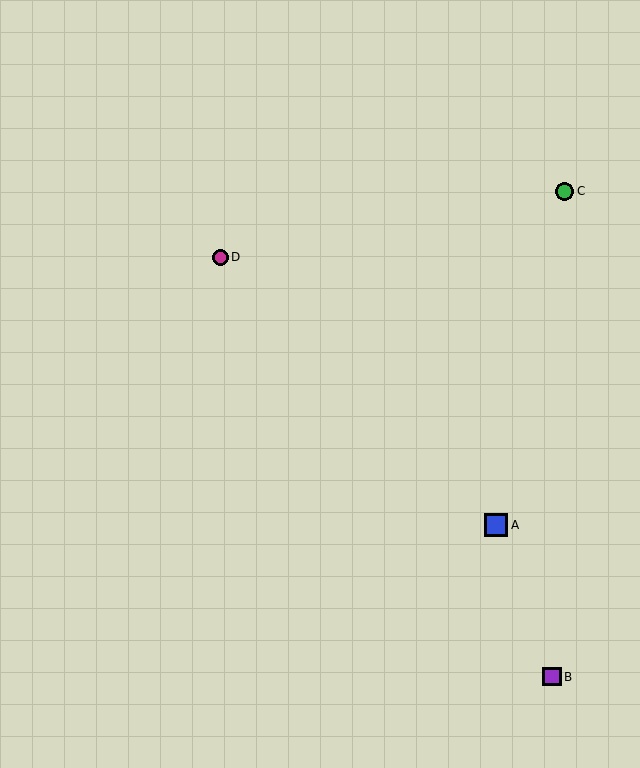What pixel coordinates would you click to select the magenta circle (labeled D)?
Click at (221, 257) to select the magenta circle D.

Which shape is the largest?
The blue square (labeled A) is the largest.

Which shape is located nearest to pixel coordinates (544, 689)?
The purple square (labeled B) at (552, 677) is nearest to that location.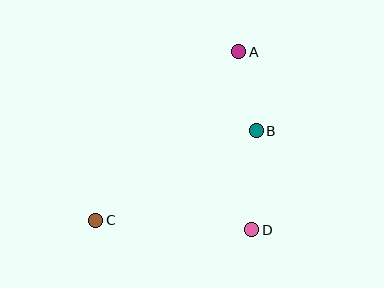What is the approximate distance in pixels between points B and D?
The distance between B and D is approximately 99 pixels.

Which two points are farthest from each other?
Points A and C are farthest from each other.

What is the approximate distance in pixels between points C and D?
The distance between C and D is approximately 157 pixels.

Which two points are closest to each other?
Points A and B are closest to each other.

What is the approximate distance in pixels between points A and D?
The distance between A and D is approximately 178 pixels.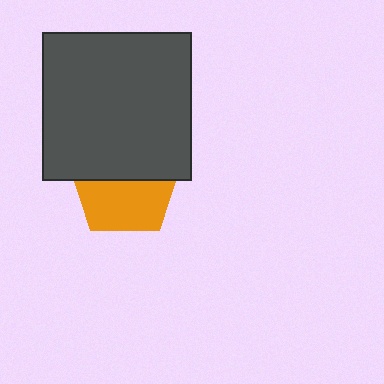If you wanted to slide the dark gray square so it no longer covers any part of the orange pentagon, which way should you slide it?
Slide it up — that is the most direct way to separate the two shapes.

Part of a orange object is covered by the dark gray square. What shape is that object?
It is a pentagon.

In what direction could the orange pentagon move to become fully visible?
The orange pentagon could move down. That would shift it out from behind the dark gray square entirely.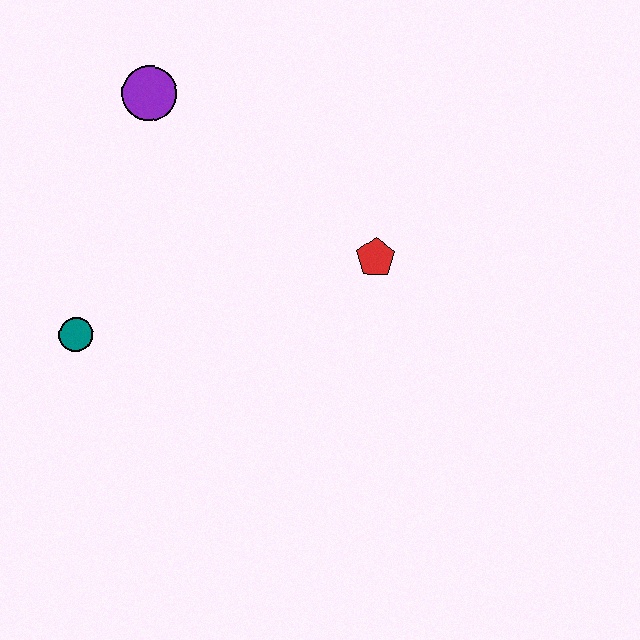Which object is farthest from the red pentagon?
The teal circle is farthest from the red pentagon.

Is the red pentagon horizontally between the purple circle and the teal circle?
No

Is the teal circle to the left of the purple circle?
Yes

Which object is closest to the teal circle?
The purple circle is closest to the teal circle.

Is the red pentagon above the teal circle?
Yes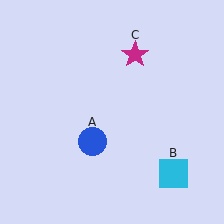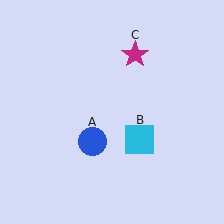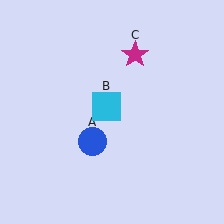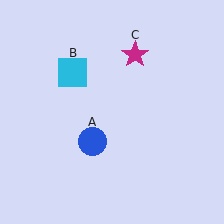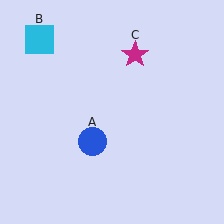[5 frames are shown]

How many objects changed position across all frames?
1 object changed position: cyan square (object B).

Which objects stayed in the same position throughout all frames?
Blue circle (object A) and magenta star (object C) remained stationary.